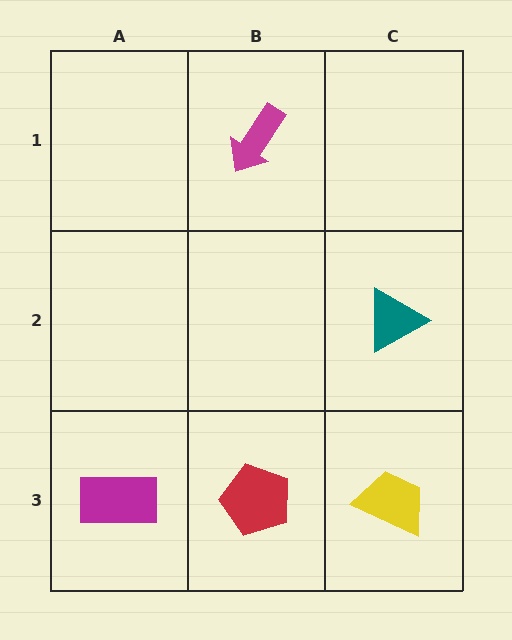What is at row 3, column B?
A red pentagon.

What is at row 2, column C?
A teal triangle.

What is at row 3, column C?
A yellow trapezoid.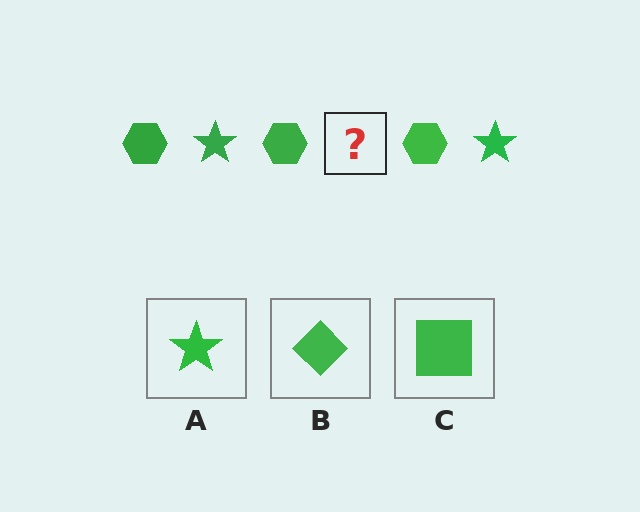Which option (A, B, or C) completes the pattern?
A.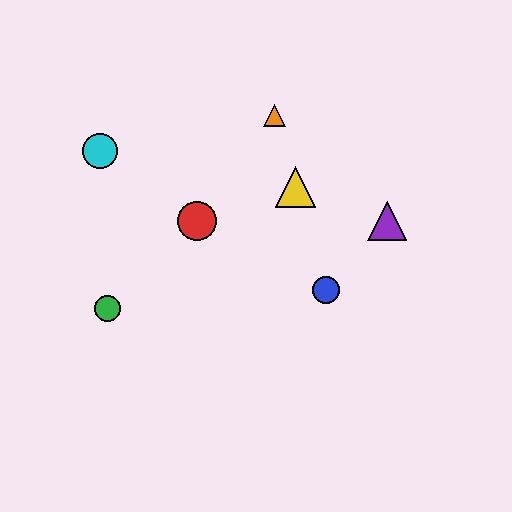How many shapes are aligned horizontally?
2 shapes (the red circle, the purple triangle) are aligned horizontally.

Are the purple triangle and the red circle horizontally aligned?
Yes, both are at y≈221.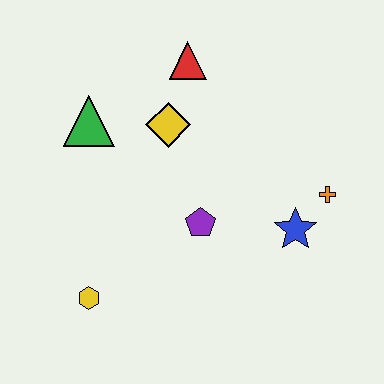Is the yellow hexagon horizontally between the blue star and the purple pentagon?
No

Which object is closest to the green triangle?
The yellow diamond is closest to the green triangle.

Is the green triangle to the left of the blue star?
Yes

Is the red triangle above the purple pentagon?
Yes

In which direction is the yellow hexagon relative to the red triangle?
The yellow hexagon is below the red triangle.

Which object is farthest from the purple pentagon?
The red triangle is farthest from the purple pentagon.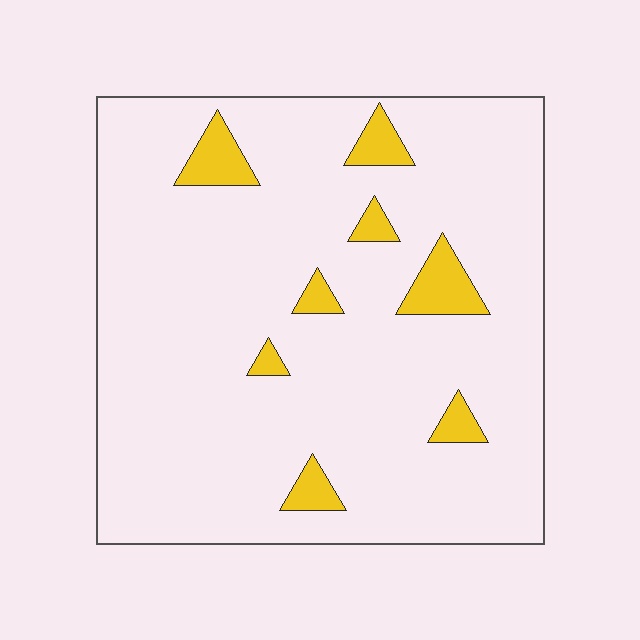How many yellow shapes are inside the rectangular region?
8.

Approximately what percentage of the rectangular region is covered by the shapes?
Approximately 10%.